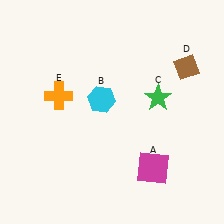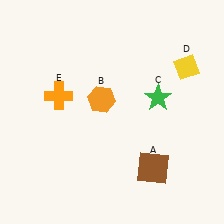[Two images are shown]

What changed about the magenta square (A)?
In Image 1, A is magenta. In Image 2, it changed to brown.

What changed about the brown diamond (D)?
In Image 1, D is brown. In Image 2, it changed to yellow.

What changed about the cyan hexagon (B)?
In Image 1, B is cyan. In Image 2, it changed to orange.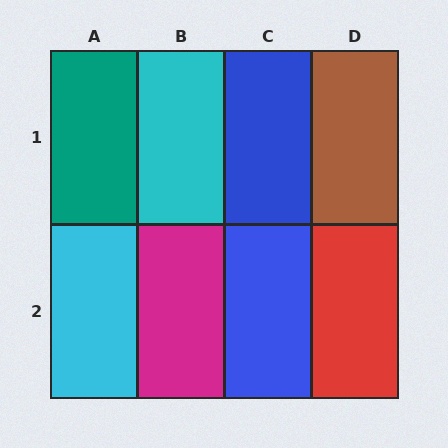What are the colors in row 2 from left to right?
Cyan, magenta, blue, red.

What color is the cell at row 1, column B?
Cyan.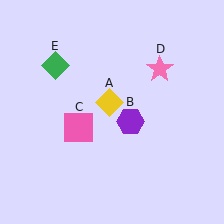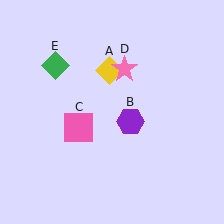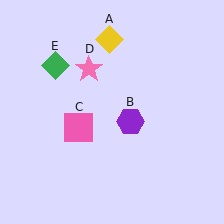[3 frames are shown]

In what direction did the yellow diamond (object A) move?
The yellow diamond (object A) moved up.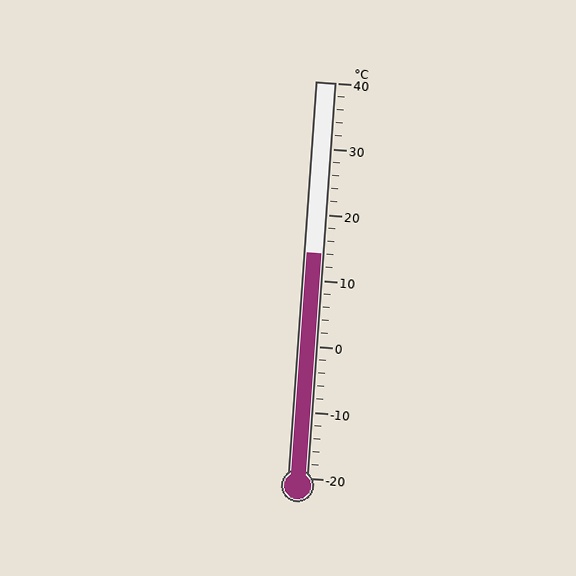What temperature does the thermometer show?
The thermometer shows approximately 14°C.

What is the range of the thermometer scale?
The thermometer scale ranges from -20°C to 40°C.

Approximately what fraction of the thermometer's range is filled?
The thermometer is filled to approximately 55% of its range.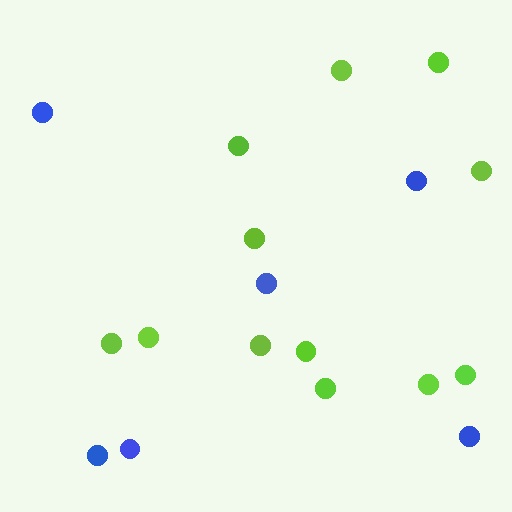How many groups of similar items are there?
There are 2 groups: one group of lime circles (12) and one group of blue circles (6).